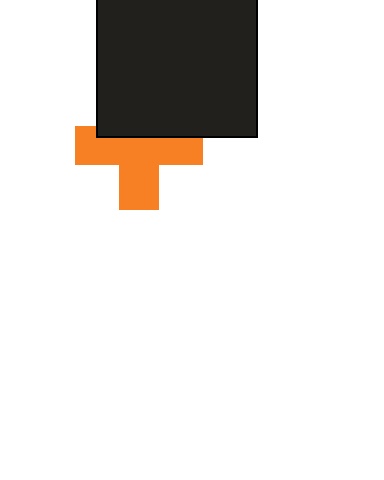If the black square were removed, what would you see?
You would see the complete orange cross.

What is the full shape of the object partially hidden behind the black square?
The partially hidden object is an orange cross.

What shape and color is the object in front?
The object in front is a black square.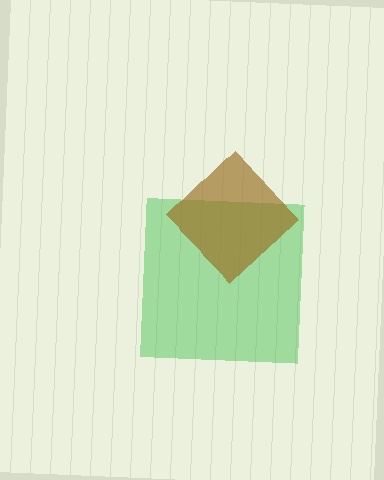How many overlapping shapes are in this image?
There are 2 overlapping shapes in the image.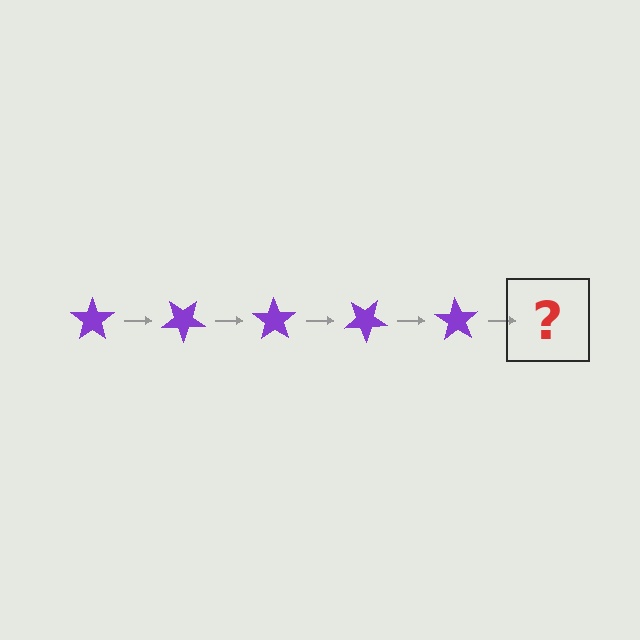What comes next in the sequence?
The next element should be a purple star rotated 175 degrees.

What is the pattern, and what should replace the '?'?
The pattern is that the star rotates 35 degrees each step. The '?' should be a purple star rotated 175 degrees.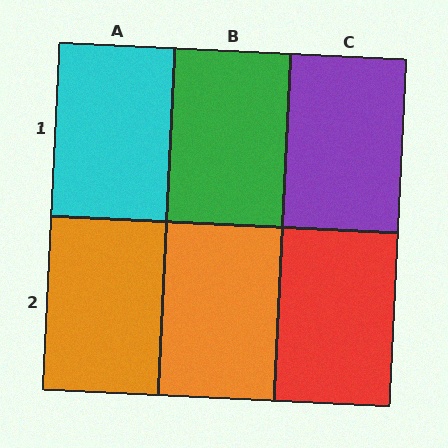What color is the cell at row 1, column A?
Cyan.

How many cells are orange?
2 cells are orange.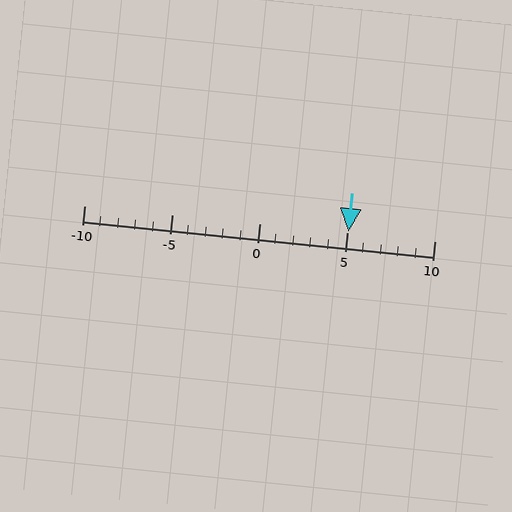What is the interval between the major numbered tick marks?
The major tick marks are spaced 5 units apart.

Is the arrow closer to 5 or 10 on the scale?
The arrow is closer to 5.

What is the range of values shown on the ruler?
The ruler shows values from -10 to 10.